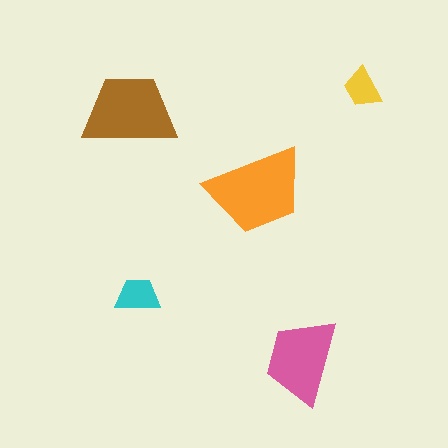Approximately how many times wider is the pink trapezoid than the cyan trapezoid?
About 2 times wider.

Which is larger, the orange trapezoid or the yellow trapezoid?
The orange one.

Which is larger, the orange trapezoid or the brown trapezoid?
The orange one.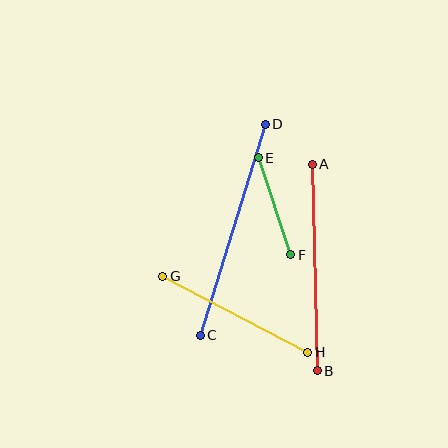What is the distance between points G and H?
The distance is approximately 164 pixels.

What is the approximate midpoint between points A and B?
The midpoint is at approximately (315, 267) pixels.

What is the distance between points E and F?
The distance is approximately 102 pixels.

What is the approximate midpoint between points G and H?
The midpoint is at approximately (235, 314) pixels.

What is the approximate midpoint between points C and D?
The midpoint is at approximately (233, 230) pixels.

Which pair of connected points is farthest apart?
Points C and D are farthest apart.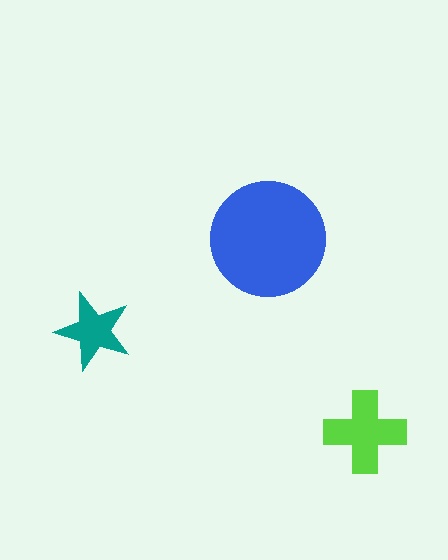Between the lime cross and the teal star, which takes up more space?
The lime cross.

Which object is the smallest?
The teal star.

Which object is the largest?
The blue circle.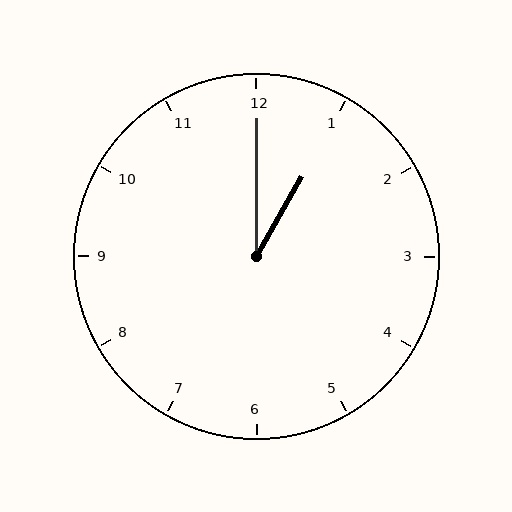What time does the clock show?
1:00.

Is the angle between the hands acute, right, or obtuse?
It is acute.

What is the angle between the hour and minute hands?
Approximately 30 degrees.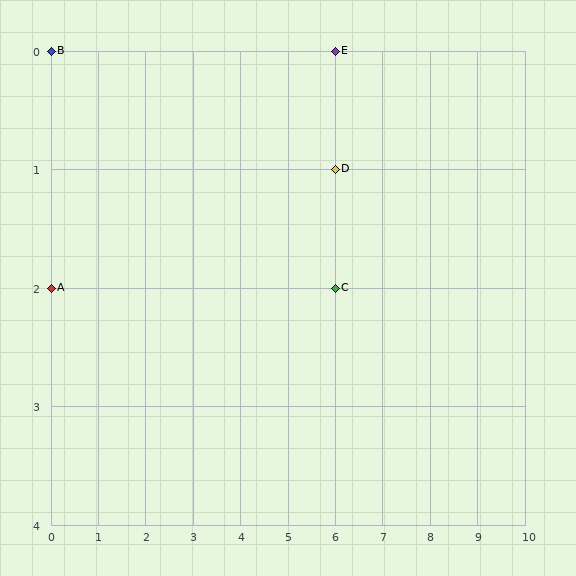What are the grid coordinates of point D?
Point D is at grid coordinates (6, 1).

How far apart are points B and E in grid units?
Points B and E are 6 columns apart.